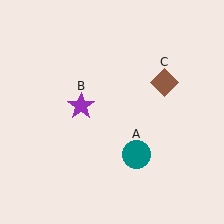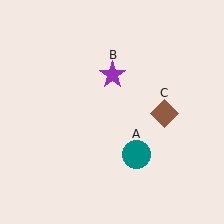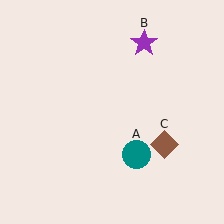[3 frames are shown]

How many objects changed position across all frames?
2 objects changed position: purple star (object B), brown diamond (object C).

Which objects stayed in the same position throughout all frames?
Teal circle (object A) remained stationary.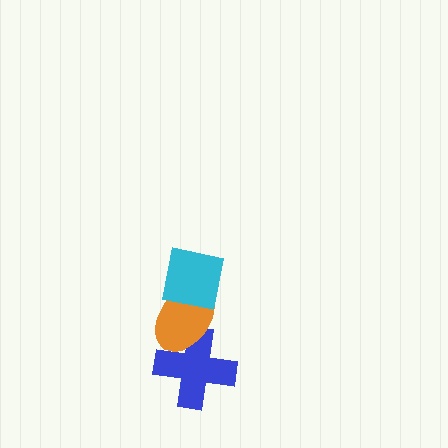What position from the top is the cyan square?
The cyan square is 1st from the top.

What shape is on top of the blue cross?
The orange ellipse is on top of the blue cross.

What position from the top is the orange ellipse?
The orange ellipse is 2nd from the top.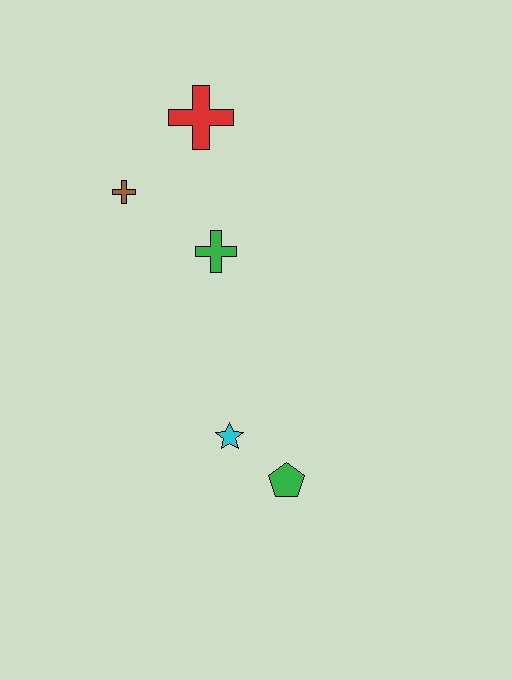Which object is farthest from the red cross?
The green pentagon is farthest from the red cross.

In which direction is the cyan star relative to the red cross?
The cyan star is below the red cross.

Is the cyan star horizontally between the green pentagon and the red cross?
Yes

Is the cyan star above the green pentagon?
Yes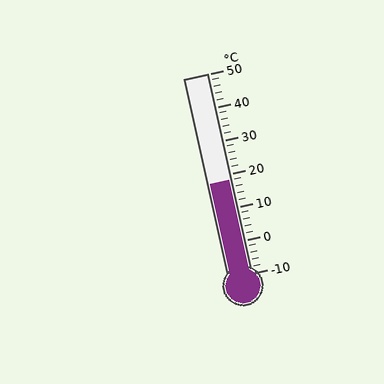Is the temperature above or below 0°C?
The temperature is above 0°C.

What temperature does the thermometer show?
The thermometer shows approximately 18°C.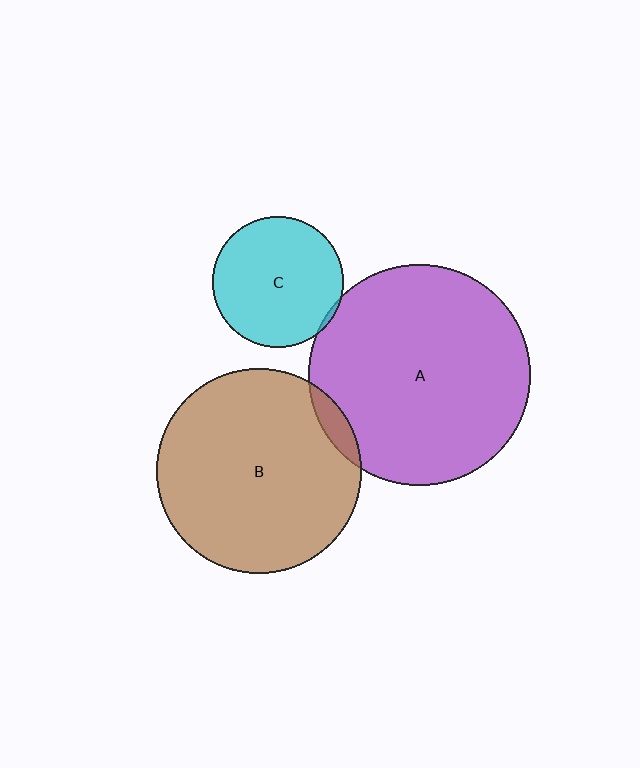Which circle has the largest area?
Circle A (purple).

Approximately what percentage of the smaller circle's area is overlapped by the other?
Approximately 5%.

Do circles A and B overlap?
Yes.